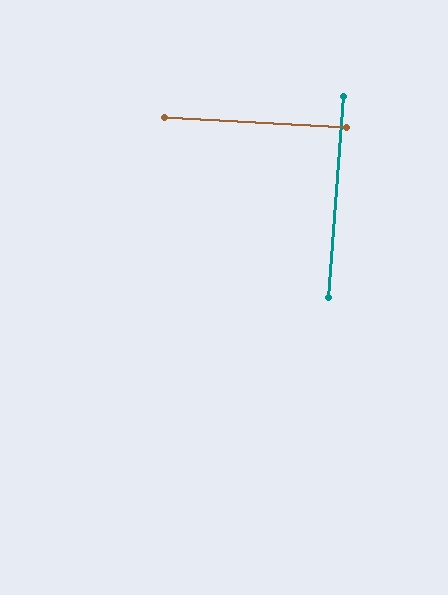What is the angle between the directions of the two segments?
Approximately 89 degrees.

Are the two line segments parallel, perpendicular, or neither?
Perpendicular — they meet at approximately 89°.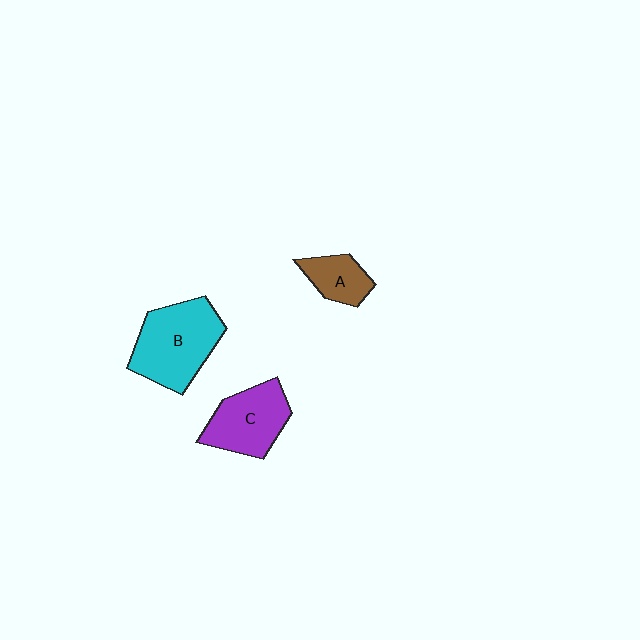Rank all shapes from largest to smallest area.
From largest to smallest: B (cyan), C (purple), A (brown).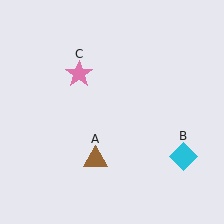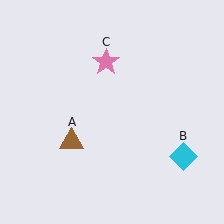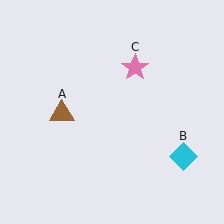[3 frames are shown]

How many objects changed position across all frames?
2 objects changed position: brown triangle (object A), pink star (object C).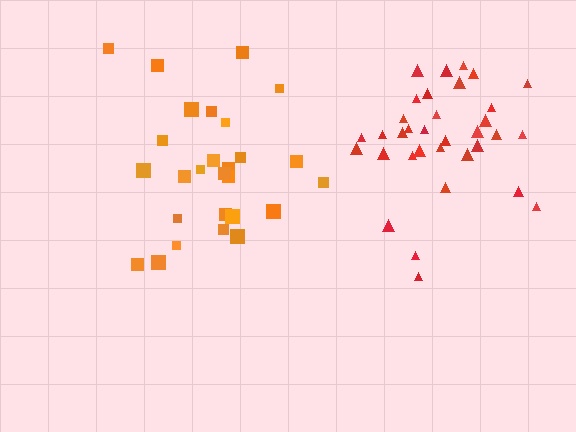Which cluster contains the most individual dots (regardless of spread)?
Red (34).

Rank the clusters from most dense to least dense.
red, orange.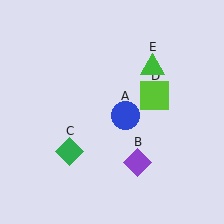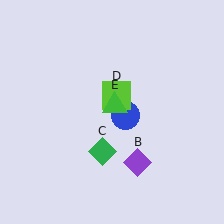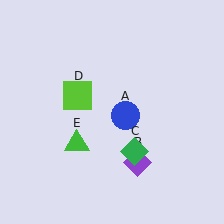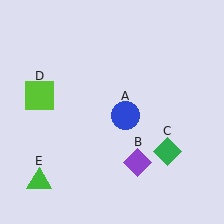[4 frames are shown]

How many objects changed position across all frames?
3 objects changed position: green diamond (object C), lime square (object D), green triangle (object E).